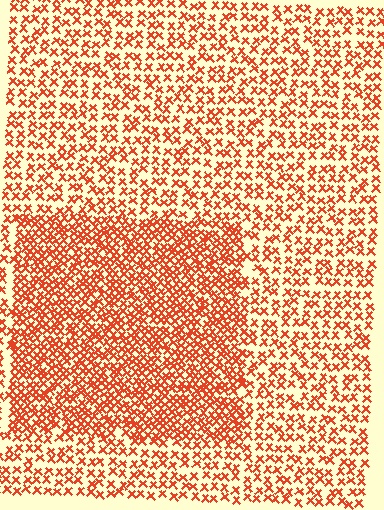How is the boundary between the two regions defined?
The boundary is defined by a change in element density (approximately 1.9x ratio). All elements are the same color, size, and shape.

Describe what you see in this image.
The image contains small red elements arranged at two different densities. A rectangle-shaped region is visible where the elements are more densely packed than the surrounding area.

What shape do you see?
I see a rectangle.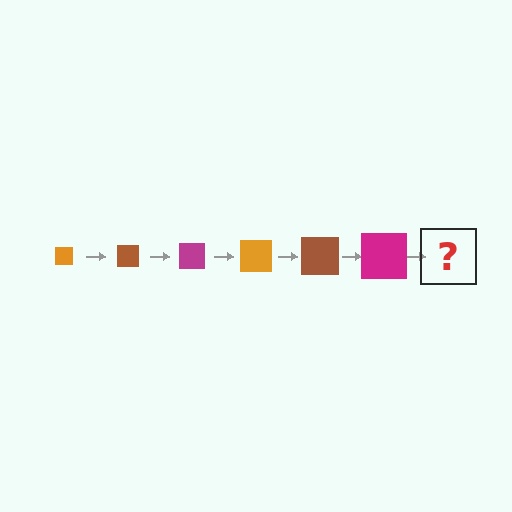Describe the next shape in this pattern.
It should be an orange square, larger than the previous one.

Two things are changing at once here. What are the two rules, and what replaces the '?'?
The two rules are that the square grows larger each step and the color cycles through orange, brown, and magenta. The '?' should be an orange square, larger than the previous one.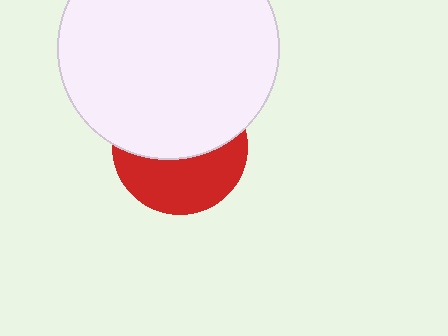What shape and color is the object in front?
The object in front is a white circle.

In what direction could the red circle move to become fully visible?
The red circle could move down. That would shift it out from behind the white circle entirely.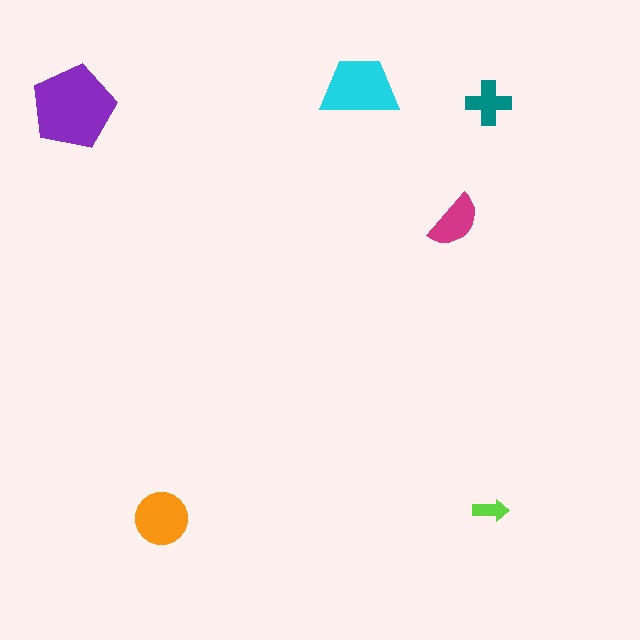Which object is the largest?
The purple pentagon.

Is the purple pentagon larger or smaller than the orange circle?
Larger.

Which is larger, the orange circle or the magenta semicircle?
The orange circle.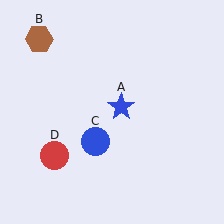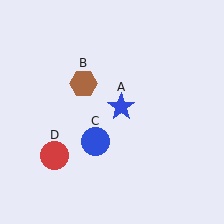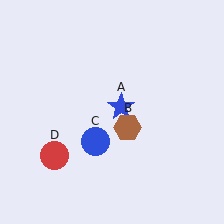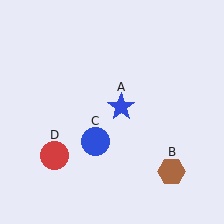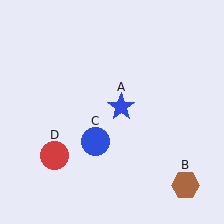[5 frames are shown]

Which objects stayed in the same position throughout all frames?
Blue star (object A) and blue circle (object C) and red circle (object D) remained stationary.